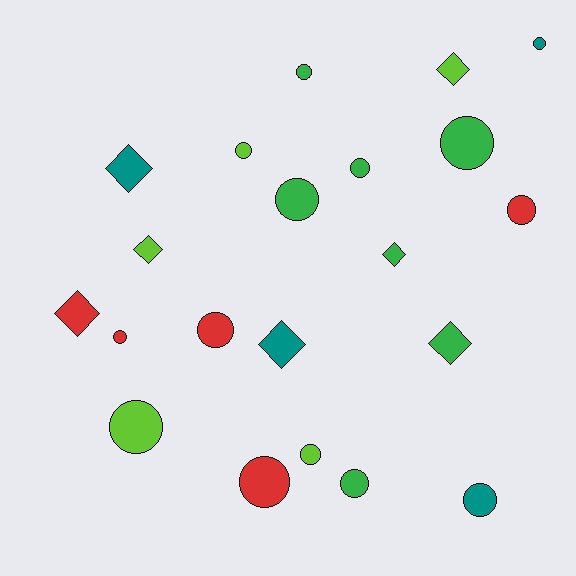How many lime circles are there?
There are 3 lime circles.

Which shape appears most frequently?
Circle, with 14 objects.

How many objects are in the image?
There are 21 objects.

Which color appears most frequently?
Green, with 7 objects.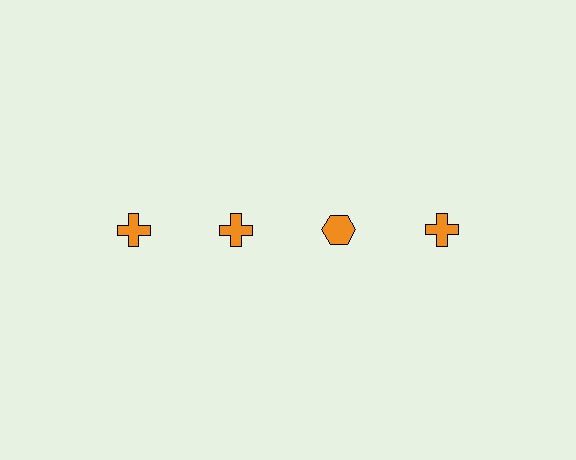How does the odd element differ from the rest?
It has a different shape: hexagon instead of cross.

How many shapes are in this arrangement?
There are 4 shapes arranged in a grid pattern.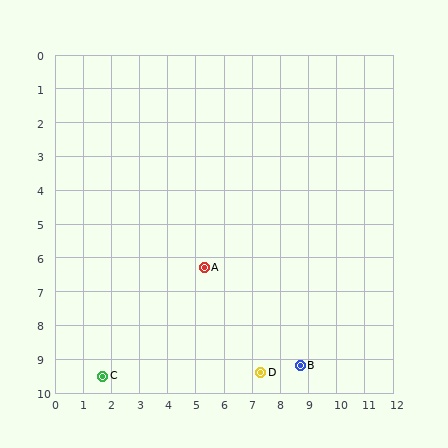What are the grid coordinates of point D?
Point D is at approximately (7.3, 9.4).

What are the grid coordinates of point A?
Point A is at approximately (5.3, 6.3).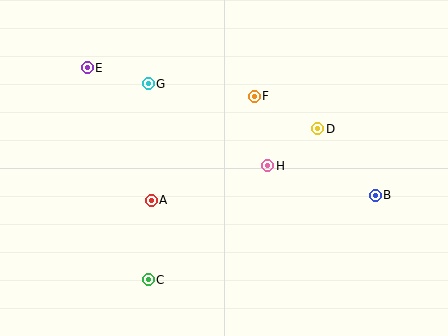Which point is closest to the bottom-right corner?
Point B is closest to the bottom-right corner.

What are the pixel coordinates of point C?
Point C is at (148, 280).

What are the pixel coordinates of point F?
Point F is at (254, 96).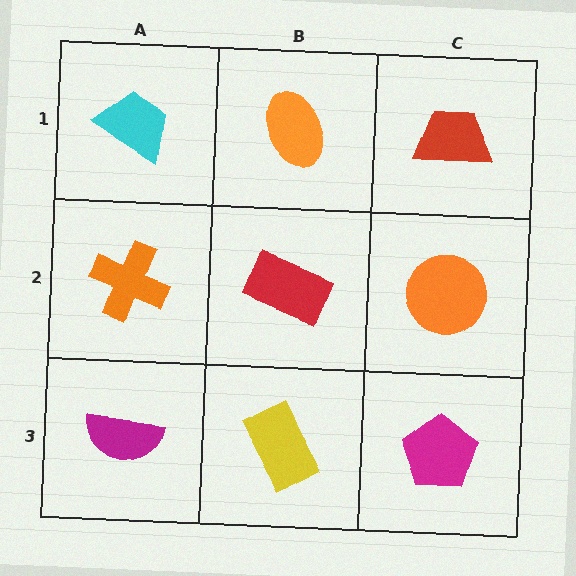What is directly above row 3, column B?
A red rectangle.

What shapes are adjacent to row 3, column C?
An orange circle (row 2, column C), a yellow rectangle (row 3, column B).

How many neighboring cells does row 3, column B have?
3.